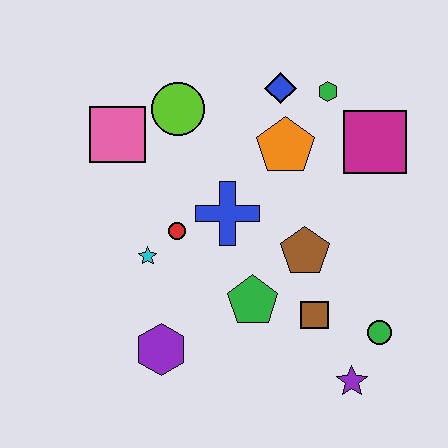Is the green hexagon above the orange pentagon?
Yes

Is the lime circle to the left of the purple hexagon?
No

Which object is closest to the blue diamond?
The green hexagon is closest to the blue diamond.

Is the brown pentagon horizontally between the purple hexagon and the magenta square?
Yes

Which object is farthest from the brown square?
The pink square is farthest from the brown square.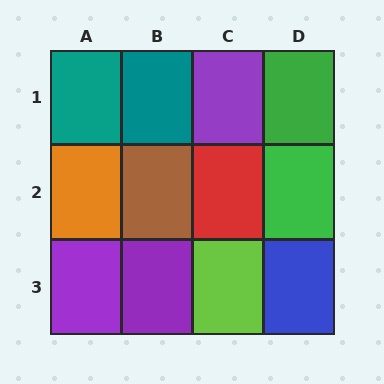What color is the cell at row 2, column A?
Orange.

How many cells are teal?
2 cells are teal.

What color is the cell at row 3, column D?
Blue.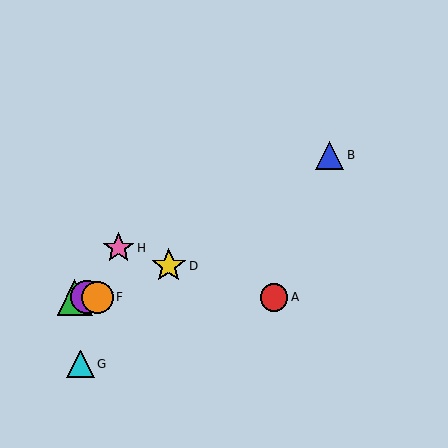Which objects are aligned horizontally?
Objects A, C, E, F are aligned horizontally.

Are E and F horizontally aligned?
Yes, both are at y≈297.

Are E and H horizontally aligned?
No, E is at y≈297 and H is at y≈248.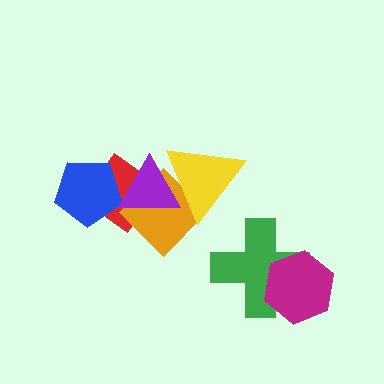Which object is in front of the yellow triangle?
The purple triangle is in front of the yellow triangle.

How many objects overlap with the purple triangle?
4 objects overlap with the purple triangle.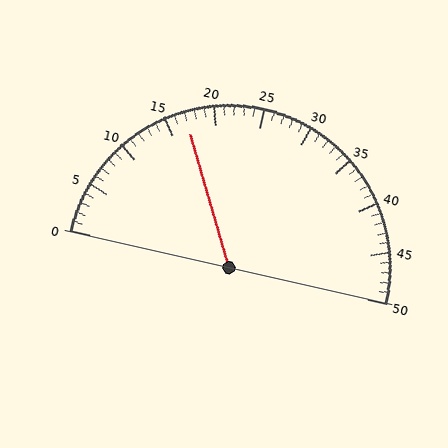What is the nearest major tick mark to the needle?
The nearest major tick mark is 15.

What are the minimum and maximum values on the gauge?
The gauge ranges from 0 to 50.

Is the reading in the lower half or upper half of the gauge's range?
The reading is in the lower half of the range (0 to 50).